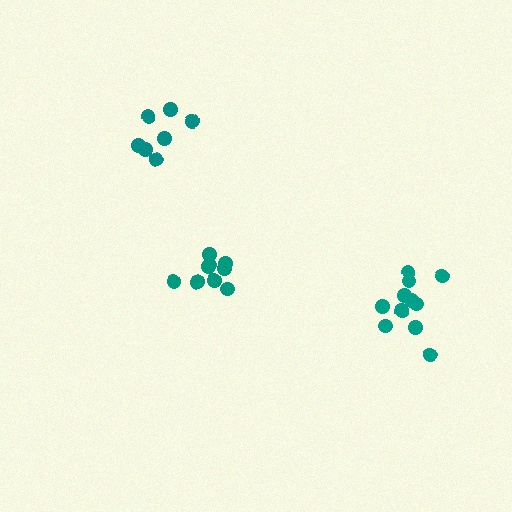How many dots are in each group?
Group 1: 9 dots, Group 2: 11 dots, Group 3: 7 dots (27 total).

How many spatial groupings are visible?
There are 3 spatial groupings.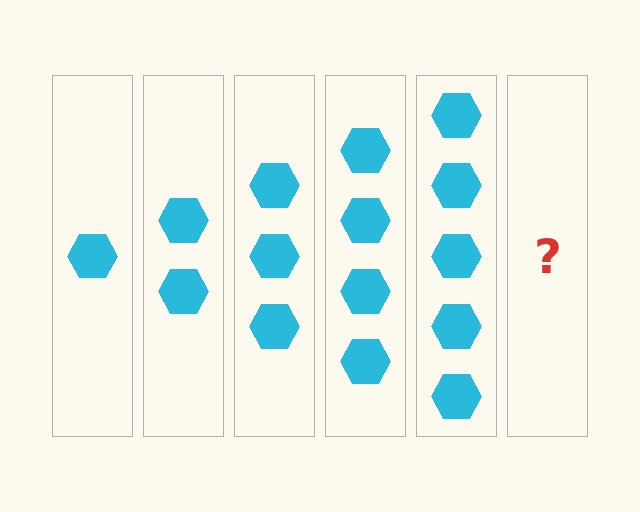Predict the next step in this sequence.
The next step is 6 hexagons.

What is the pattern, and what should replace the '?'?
The pattern is that each step adds one more hexagon. The '?' should be 6 hexagons.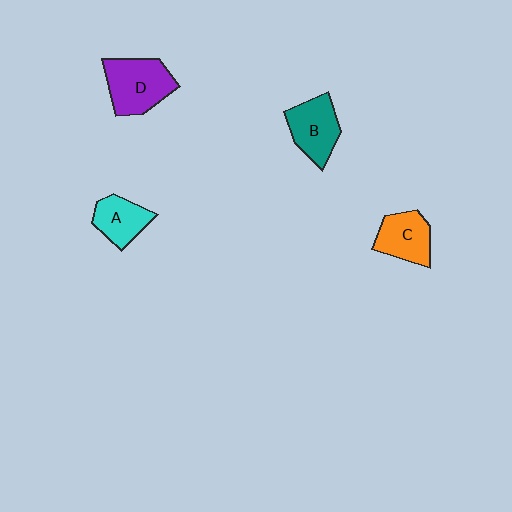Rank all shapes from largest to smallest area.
From largest to smallest: D (purple), B (teal), C (orange), A (cyan).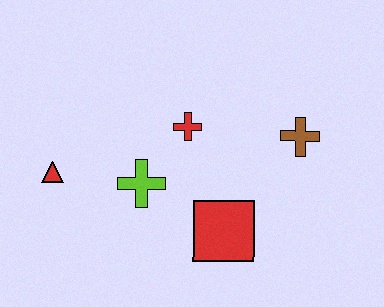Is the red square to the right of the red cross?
Yes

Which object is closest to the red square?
The lime cross is closest to the red square.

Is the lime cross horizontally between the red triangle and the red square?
Yes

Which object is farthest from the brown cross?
The red triangle is farthest from the brown cross.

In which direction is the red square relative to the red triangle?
The red square is to the right of the red triangle.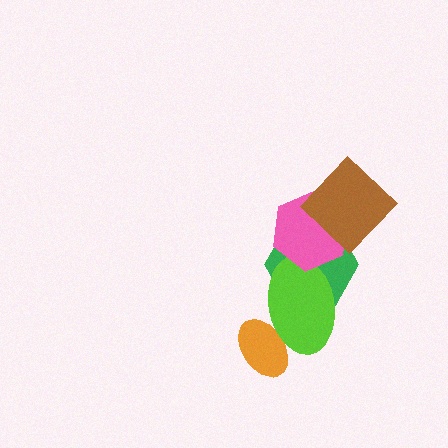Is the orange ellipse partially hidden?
Yes, it is partially covered by another shape.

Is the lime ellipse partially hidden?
Yes, it is partially covered by another shape.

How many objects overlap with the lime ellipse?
3 objects overlap with the lime ellipse.